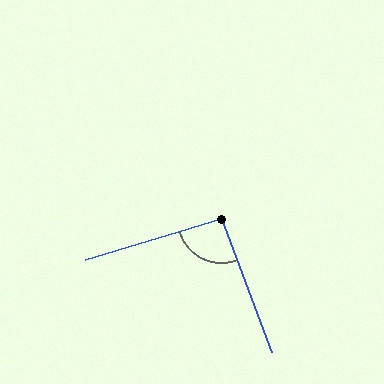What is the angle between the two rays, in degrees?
Approximately 94 degrees.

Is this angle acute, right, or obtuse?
It is approximately a right angle.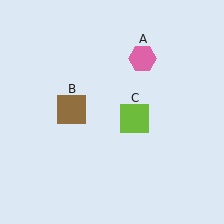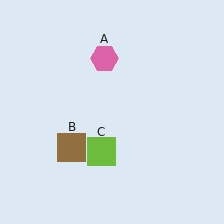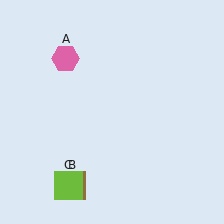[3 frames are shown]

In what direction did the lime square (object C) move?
The lime square (object C) moved down and to the left.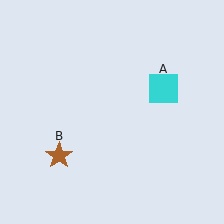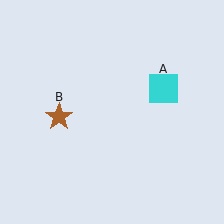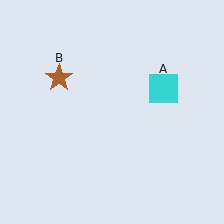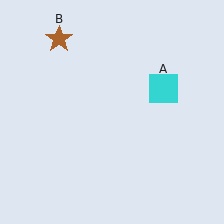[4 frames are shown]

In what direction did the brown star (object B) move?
The brown star (object B) moved up.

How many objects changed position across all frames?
1 object changed position: brown star (object B).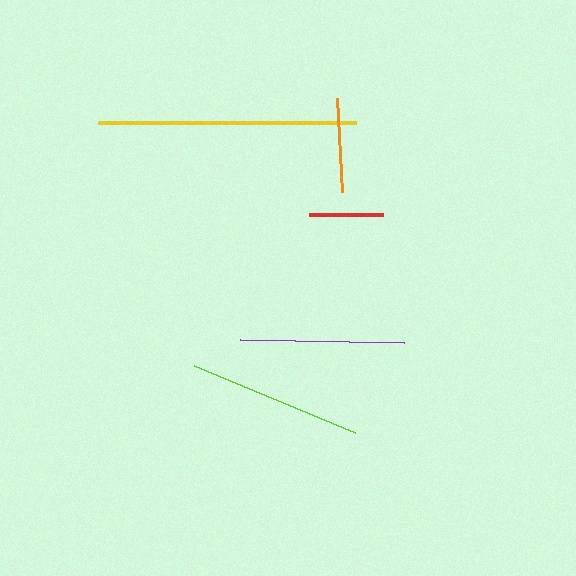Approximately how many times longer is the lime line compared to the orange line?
The lime line is approximately 1.8 times the length of the orange line.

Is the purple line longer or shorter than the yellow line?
The yellow line is longer than the purple line.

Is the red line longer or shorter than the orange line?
The orange line is longer than the red line.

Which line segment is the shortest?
The red line is the shortest at approximately 74 pixels.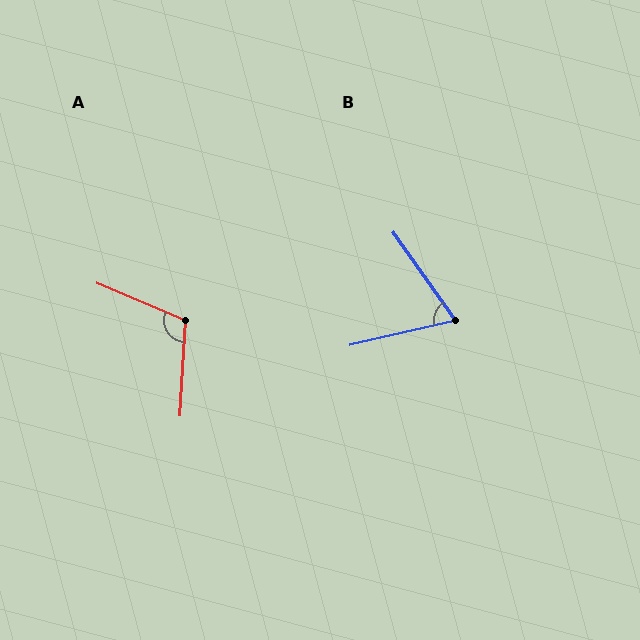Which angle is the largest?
A, at approximately 110 degrees.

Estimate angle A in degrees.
Approximately 110 degrees.